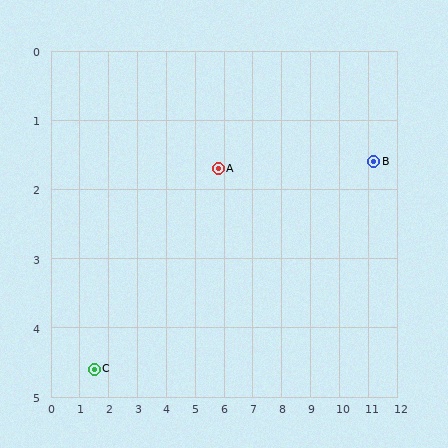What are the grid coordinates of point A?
Point A is at approximately (5.8, 1.7).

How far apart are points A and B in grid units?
Points A and B are about 5.4 grid units apart.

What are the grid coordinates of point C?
Point C is at approximately (1.5, 4.6).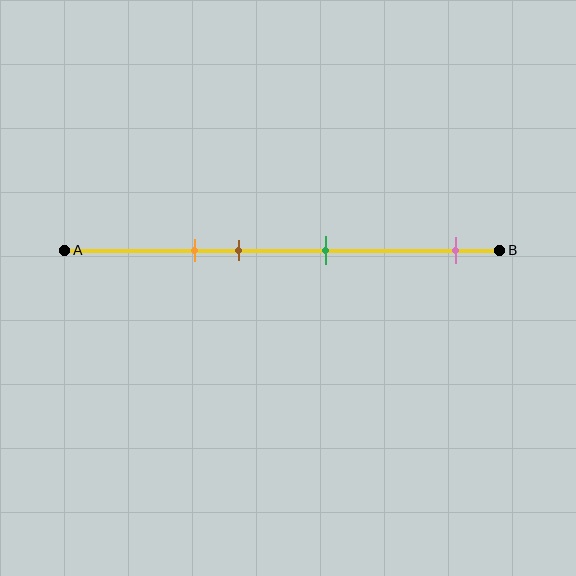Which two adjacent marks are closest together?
The orange and brown marks are the closest adjacent pair.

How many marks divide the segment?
There are 4 marks dividing the segment.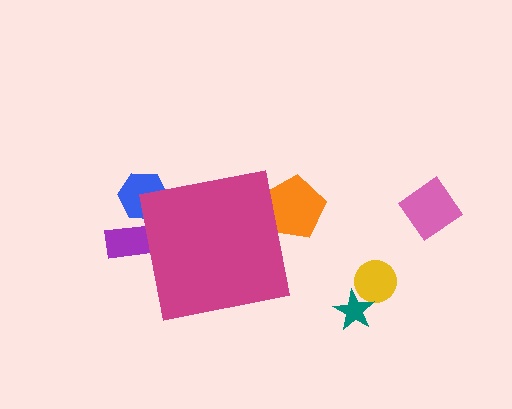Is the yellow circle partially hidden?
No, the yellow circle is fully visible.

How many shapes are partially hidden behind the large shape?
3 shapes are partially hidden.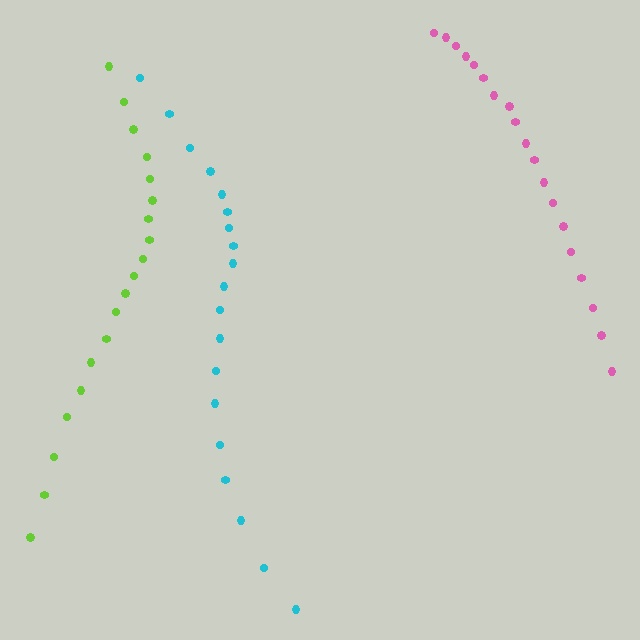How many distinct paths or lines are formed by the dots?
There are 3 distinct paths.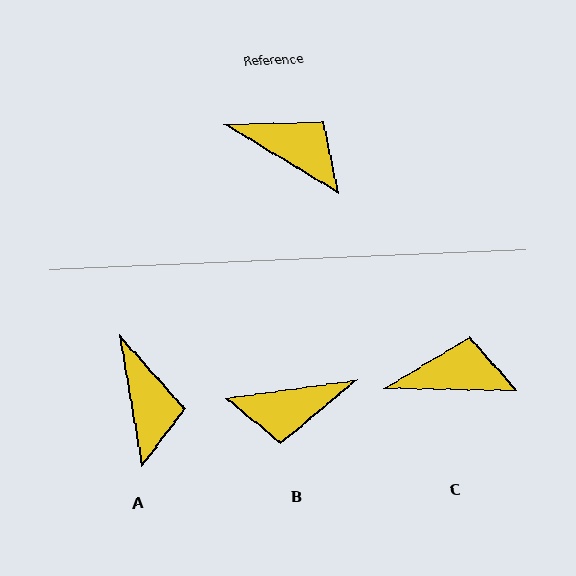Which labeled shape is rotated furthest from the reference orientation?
B, about 141 degrees away.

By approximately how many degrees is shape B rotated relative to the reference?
Approximately 141 degrees clockwise.